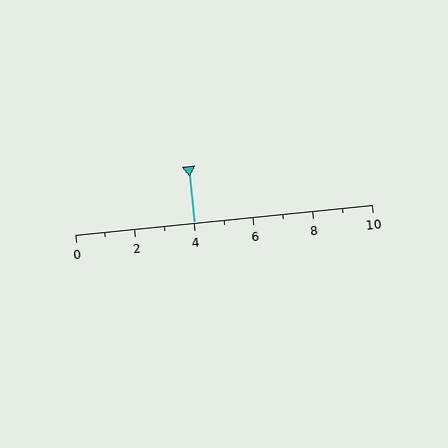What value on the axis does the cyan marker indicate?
The marker indicates approximately 4.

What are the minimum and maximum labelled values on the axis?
The axis runs from 0 to 10.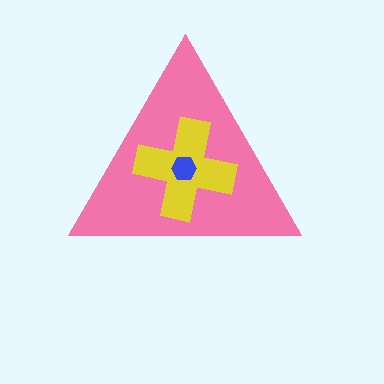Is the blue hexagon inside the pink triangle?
Yes.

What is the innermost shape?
The blue hexagon.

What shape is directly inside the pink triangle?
The yellow cross.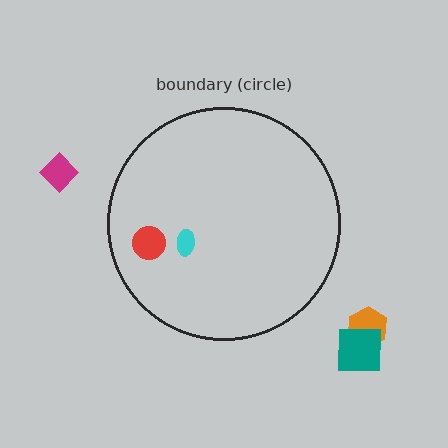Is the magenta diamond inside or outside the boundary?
Outside.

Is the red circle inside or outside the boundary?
Inside.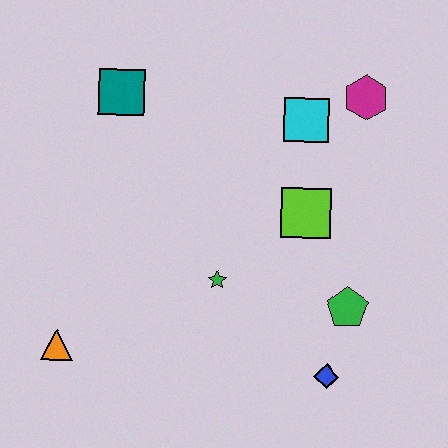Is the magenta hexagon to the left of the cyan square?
No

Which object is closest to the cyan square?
The magenta hexagon is closest to the cyan square.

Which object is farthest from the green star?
The magenta hexagon is farthest from the green star.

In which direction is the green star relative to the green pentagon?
The green star is to the left of the green pentagon.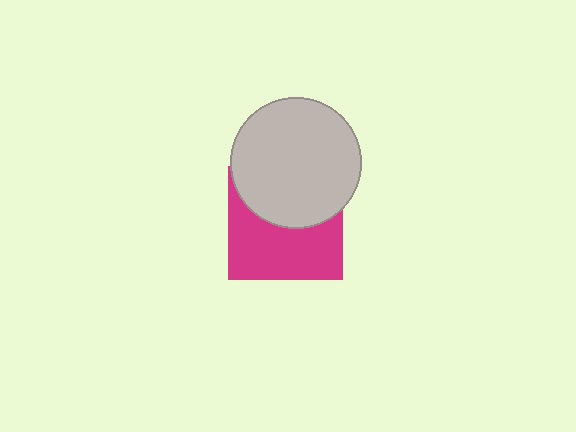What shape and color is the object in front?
The object in front is a light gray circle.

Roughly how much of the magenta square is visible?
About half of it is visible (roughly 55%).